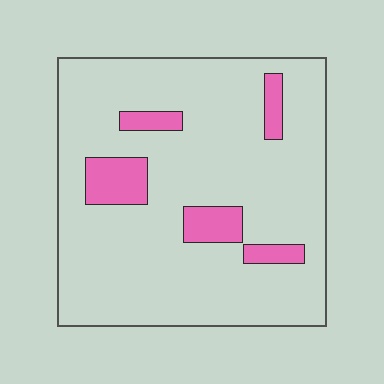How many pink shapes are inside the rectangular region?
5.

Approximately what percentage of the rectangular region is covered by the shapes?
Approximately 10%.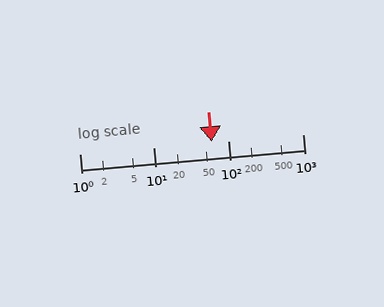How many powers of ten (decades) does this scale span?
The scale spans 3 decades, from 1 to 1000.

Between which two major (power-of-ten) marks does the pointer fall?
The pointer is between 10 and 100.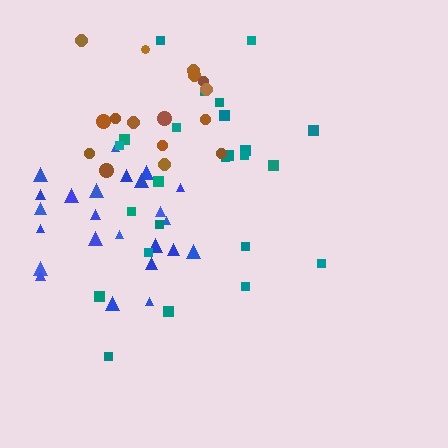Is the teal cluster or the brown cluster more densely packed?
Brown.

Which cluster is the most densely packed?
Brown.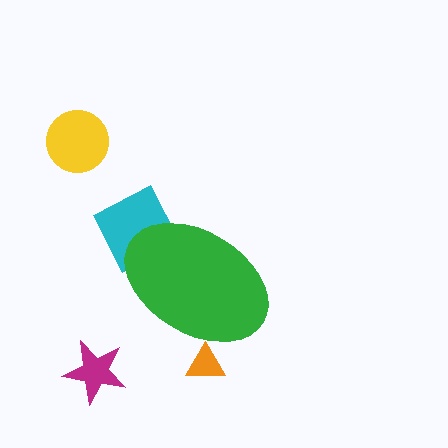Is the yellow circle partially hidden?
No, the yellow circle is fully visible.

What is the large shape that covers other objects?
A green ellipse.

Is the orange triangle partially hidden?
Yes, the orange triangle is partially hidden behind the green ellipse.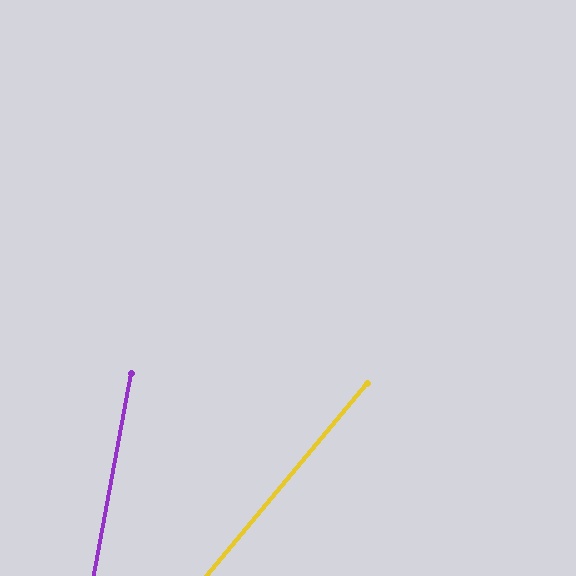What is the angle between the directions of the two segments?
Approximately 29 degrees.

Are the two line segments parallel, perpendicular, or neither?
Neither parallel nor perpendicular — they differ by about 29°.